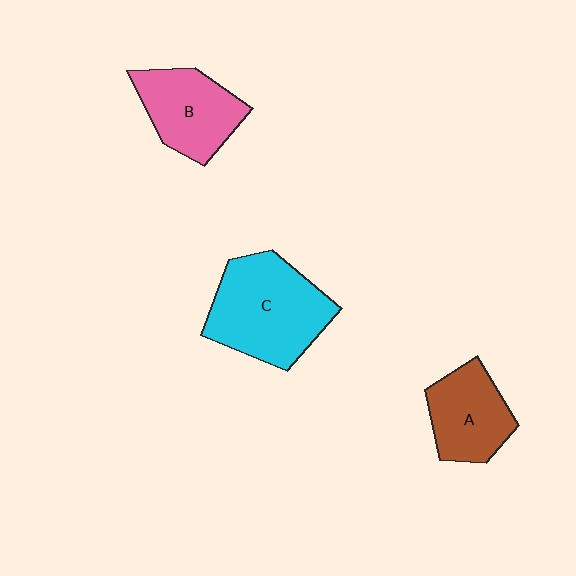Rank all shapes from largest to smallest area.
From largest to smallest: C (cyan), B (pink), A (brown).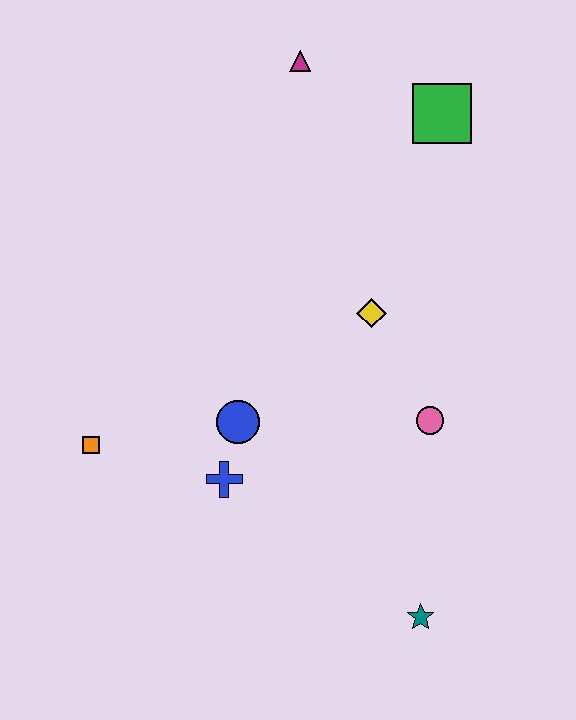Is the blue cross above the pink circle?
No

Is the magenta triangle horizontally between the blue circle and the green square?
Yes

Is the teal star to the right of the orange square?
Yes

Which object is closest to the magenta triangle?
The green square is closest to the magenta triangle.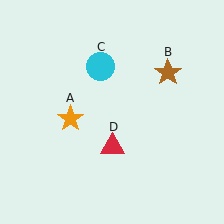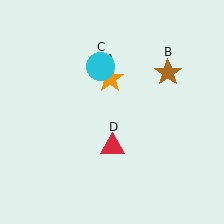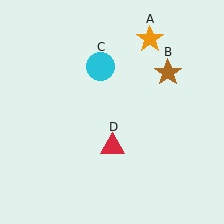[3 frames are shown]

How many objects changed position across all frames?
1 object changed position: orange star (object A).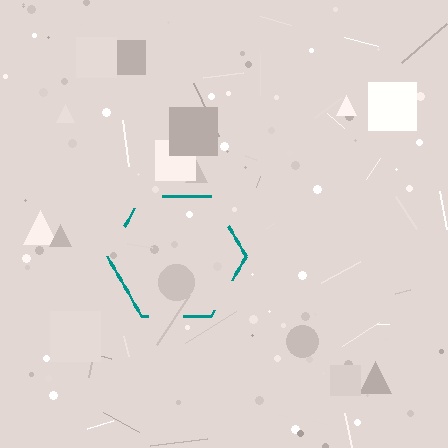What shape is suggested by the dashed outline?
The dashed outline suggests a hexagon.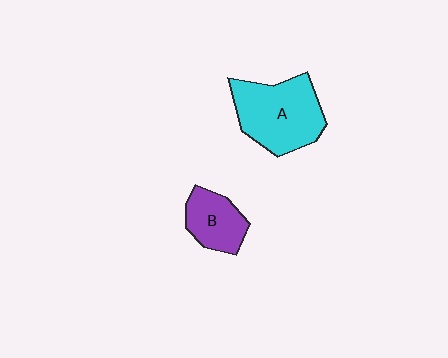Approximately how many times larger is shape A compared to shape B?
Approximately 1.8 times.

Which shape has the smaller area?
Shape B (purple).